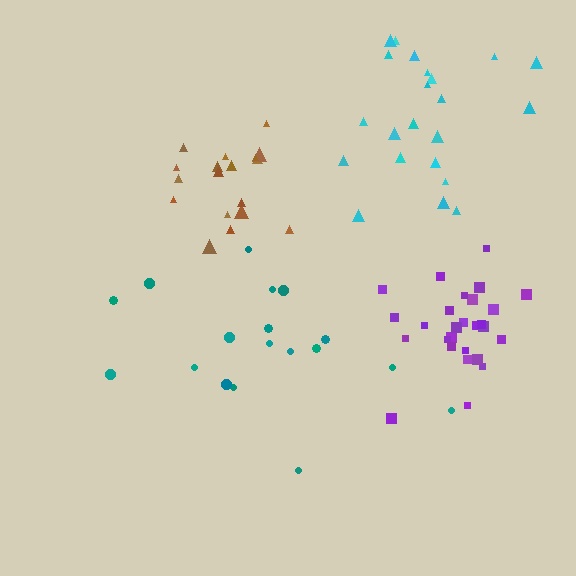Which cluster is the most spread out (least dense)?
Teal.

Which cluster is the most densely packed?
Purple.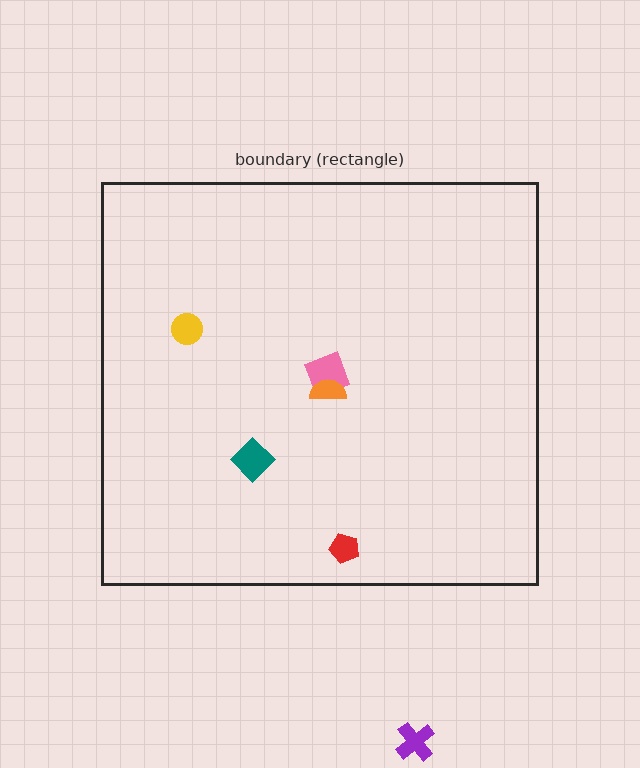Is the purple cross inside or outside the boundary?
Outside.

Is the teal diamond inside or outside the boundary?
Inside.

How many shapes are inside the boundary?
5 inside, 1 outside.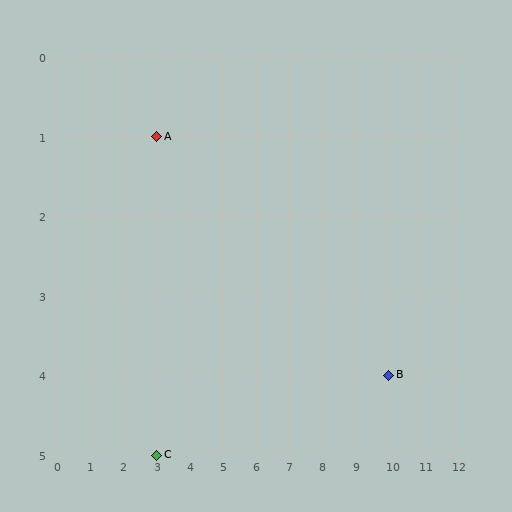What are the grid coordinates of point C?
Point C is at grid coordinates (3, 5).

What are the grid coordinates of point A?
Point A is at grid coordinates (3, 1).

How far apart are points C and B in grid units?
Points C and B are 7 columns and 1 row apart (about 7.1 grid units diagonally).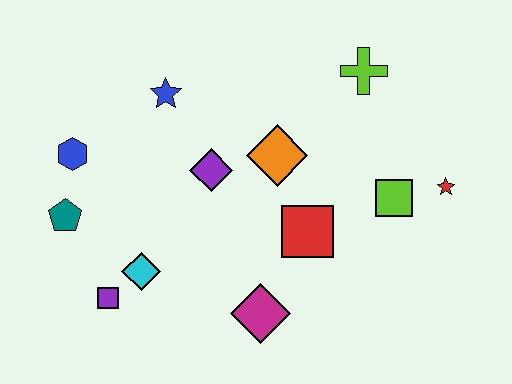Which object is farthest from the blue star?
The red star is farthest from the blue star.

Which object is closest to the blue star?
The purple diamond is closest to the blue star.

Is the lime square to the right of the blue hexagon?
Yes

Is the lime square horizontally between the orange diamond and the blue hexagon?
No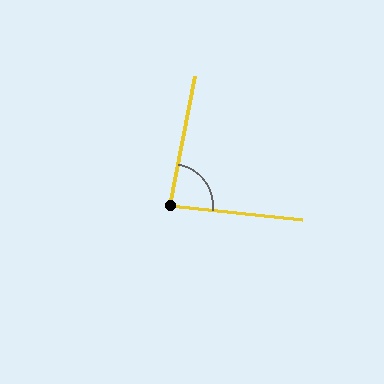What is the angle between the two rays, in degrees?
Approximately 85 degrees.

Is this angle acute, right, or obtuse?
It is approximately a right angle.